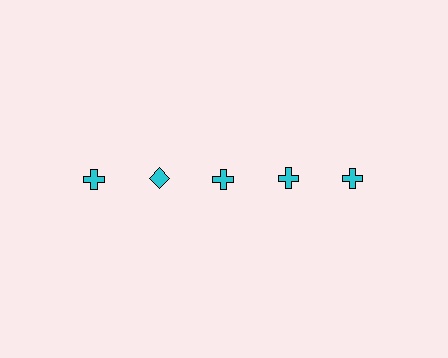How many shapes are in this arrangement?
There are 5 shapes arranged in a grid pattern.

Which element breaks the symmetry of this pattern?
The cyan diamond in the top row, second from left column breaks the symmetry. All other shapes are cyan crosses.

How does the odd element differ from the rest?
It has a different shape: diamond instead of cross.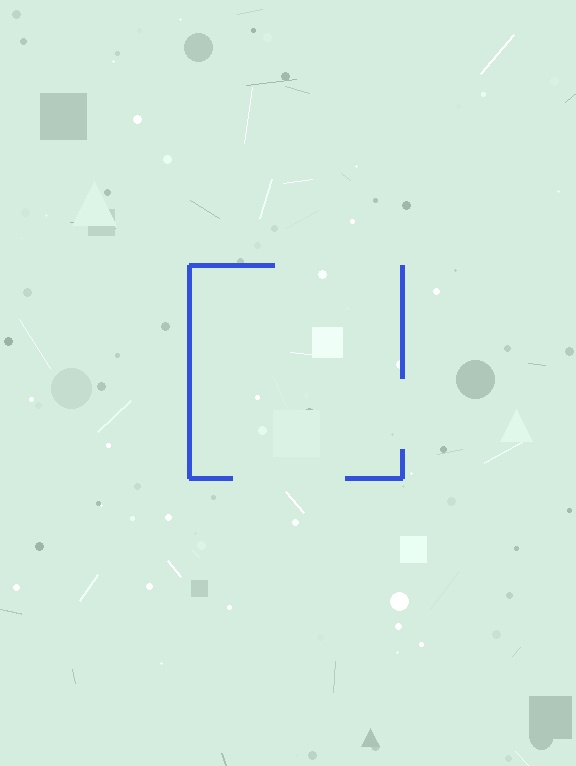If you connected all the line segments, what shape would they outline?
They would outline a square.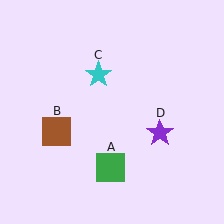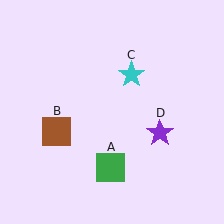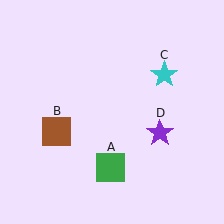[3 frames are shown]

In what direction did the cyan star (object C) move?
The cyan star (object C) moved right.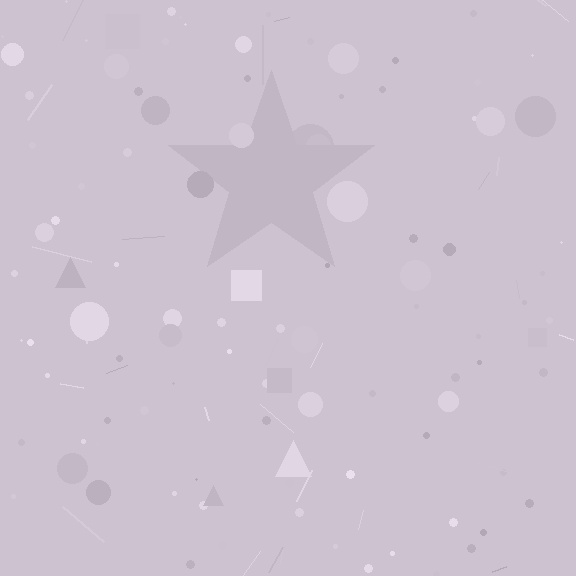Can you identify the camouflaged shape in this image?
The camouflaged shape is a star.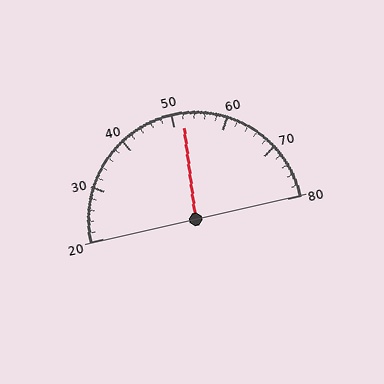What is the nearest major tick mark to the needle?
The nearest major tick mark is 50.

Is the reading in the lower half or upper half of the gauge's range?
The reading is in the upper half of the range (20 to 80).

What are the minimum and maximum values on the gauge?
The gauge ranges from 20 to 80.